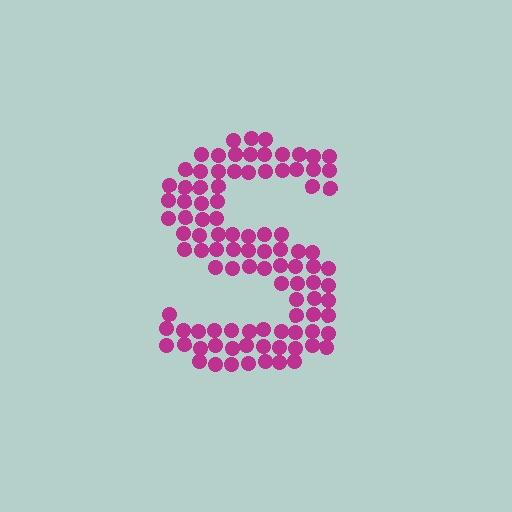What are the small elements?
The small elements are circles.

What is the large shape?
The large shape is the letter S.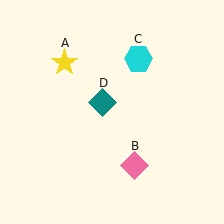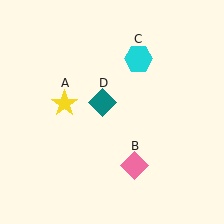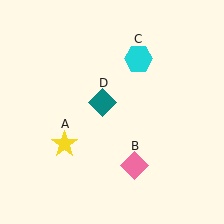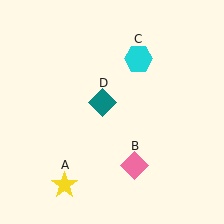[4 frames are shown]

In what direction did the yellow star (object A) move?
The yellow star (object A) moved down.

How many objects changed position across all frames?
1 object changed position: yellow star (object A).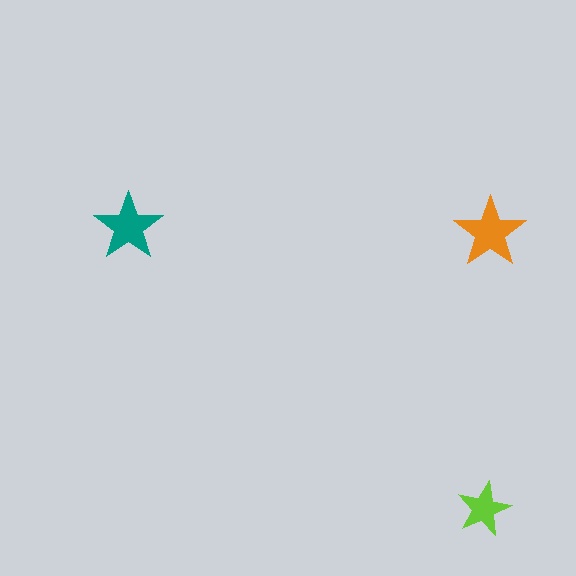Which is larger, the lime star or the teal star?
The teal one.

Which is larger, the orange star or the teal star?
The orange one.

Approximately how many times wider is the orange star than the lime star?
About 1.5 times wider.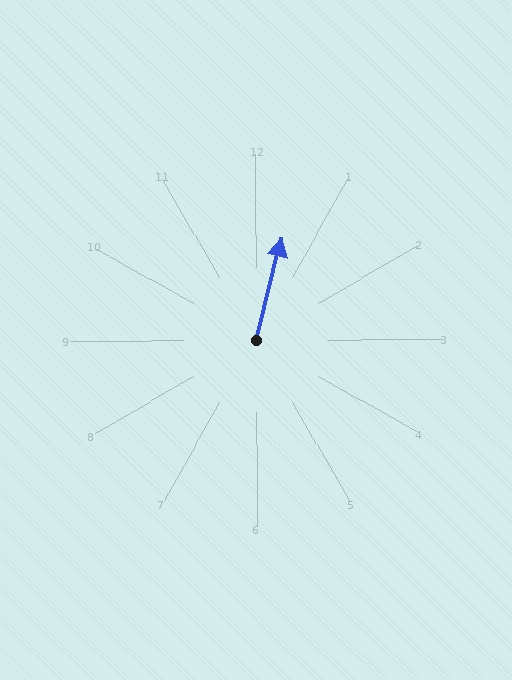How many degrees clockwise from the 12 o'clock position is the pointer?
Approximately 14 degrees.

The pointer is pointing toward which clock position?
Roughly 12 o'clock.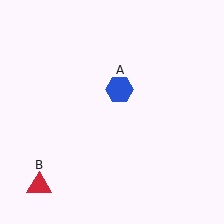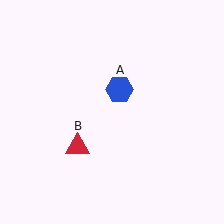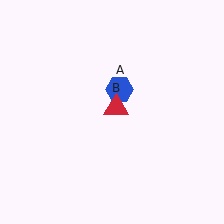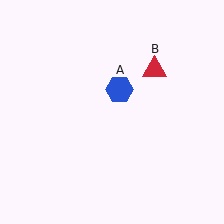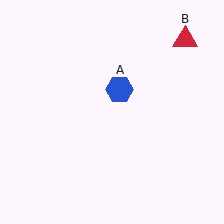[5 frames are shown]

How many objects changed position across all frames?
1 object changed position: red triangle (object B).